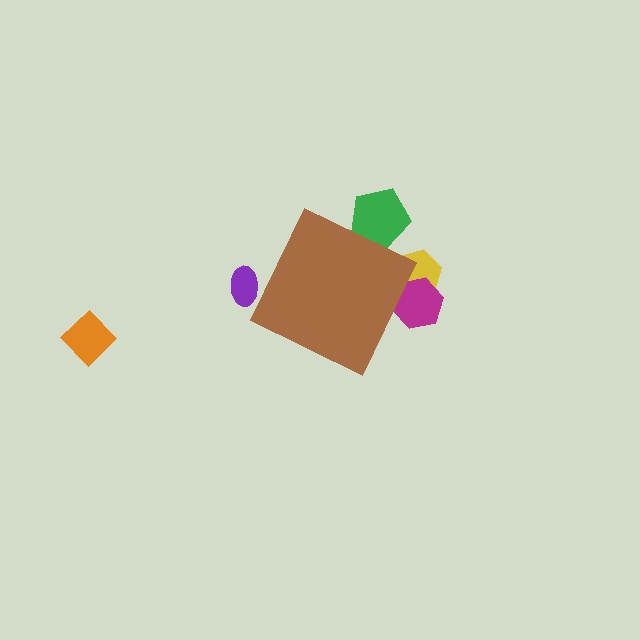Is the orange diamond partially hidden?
No, the orange diamond is fully visible.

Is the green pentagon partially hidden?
Yes, the green pentagon is partially hidden behind the brown diamond.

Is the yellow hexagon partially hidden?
Yes, the yellow hexagon is partially hidden behind the brown diamond.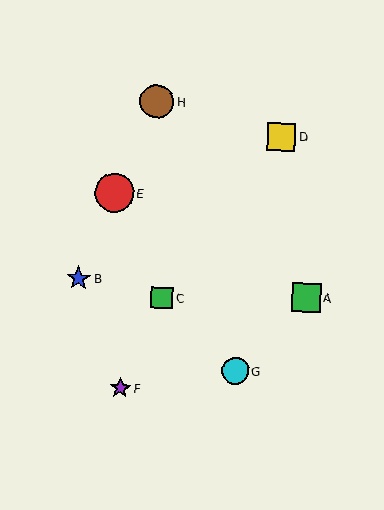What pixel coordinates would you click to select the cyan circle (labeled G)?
Click at (235, 371) to select the cyan circle G.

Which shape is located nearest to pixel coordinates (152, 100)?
The brown circle (labeled H) at (157, 101) is nearest to that location.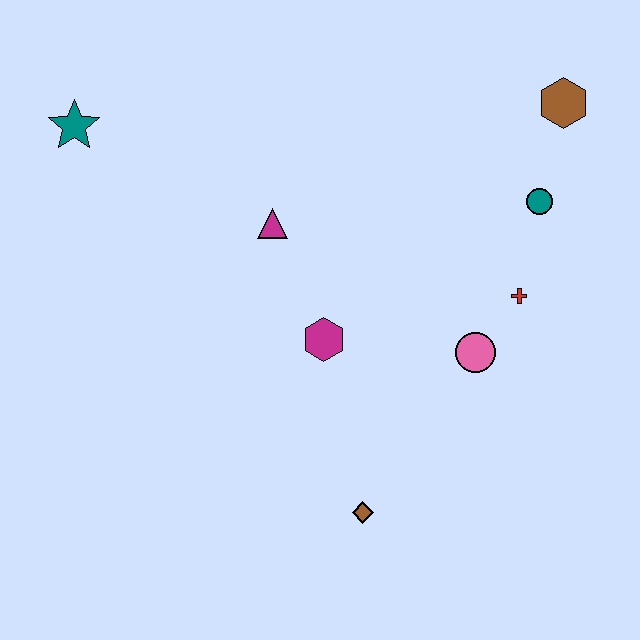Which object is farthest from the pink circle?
The teal star is farthest from the pink circle.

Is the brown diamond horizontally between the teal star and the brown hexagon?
Yes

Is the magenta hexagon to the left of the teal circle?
Yes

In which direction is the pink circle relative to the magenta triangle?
The pink circle is to the right of the magenta triangle.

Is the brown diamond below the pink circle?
Yes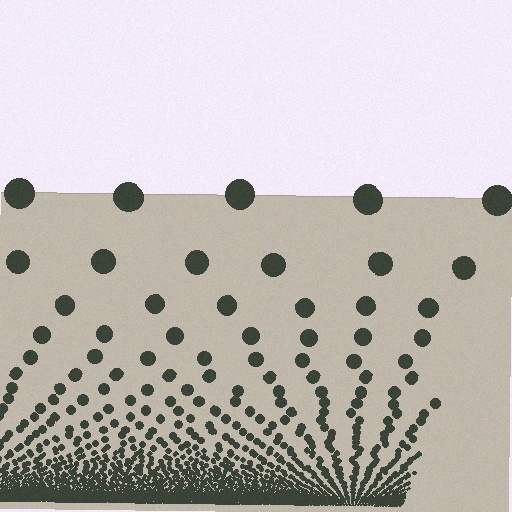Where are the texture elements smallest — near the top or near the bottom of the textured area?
Near the bottom.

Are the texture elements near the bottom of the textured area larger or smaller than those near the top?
Smaller. The gradient is inverted — elements near the bottom are smaller and denser.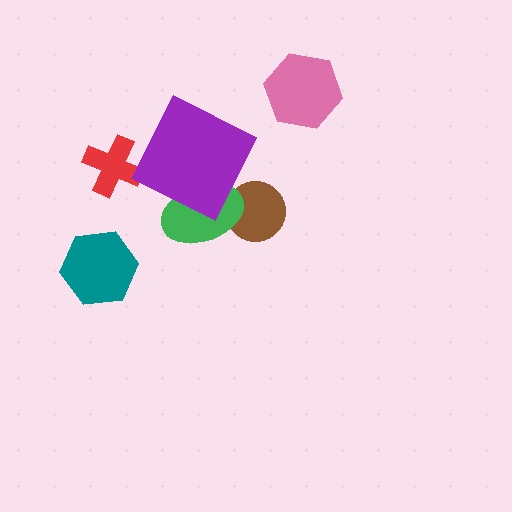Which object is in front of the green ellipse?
The purple square is in front of the green ellipse.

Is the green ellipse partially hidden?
Yes, it is partially covered by another shape.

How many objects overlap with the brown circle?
1 object overlaps with the brown circle.